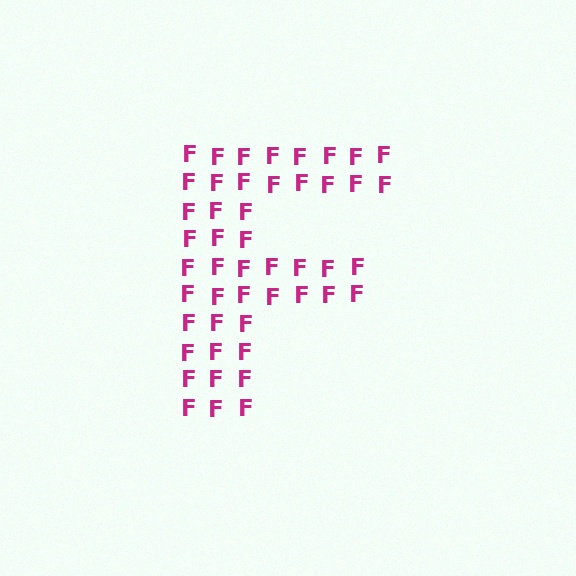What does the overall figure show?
The overall figure shows the letter F.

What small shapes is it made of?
It is made of small letter F's.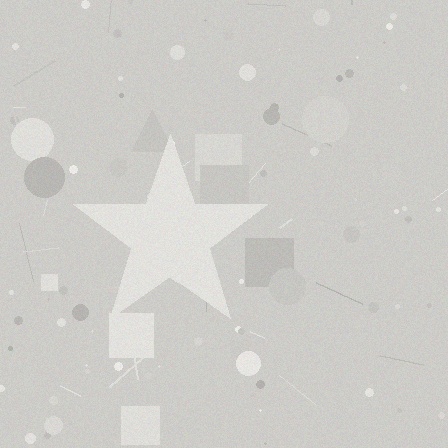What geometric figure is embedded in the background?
A star is embedded in the background.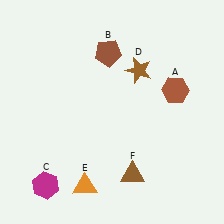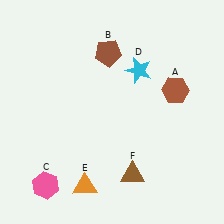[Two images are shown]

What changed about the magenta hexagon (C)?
In Image 1, C is magenta. In Image 2, it changed to pink.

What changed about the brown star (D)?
In Image 1, D is brown. In Image 2, it changed to cyan.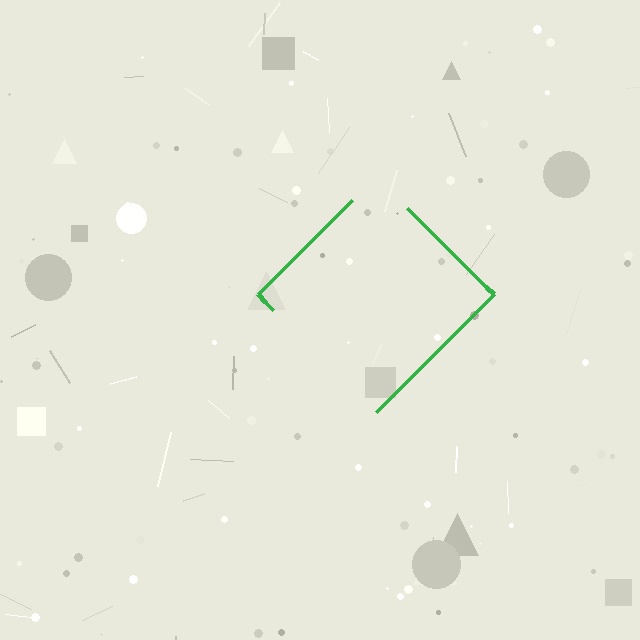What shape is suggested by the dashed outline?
The dashed outline suggests a diamond.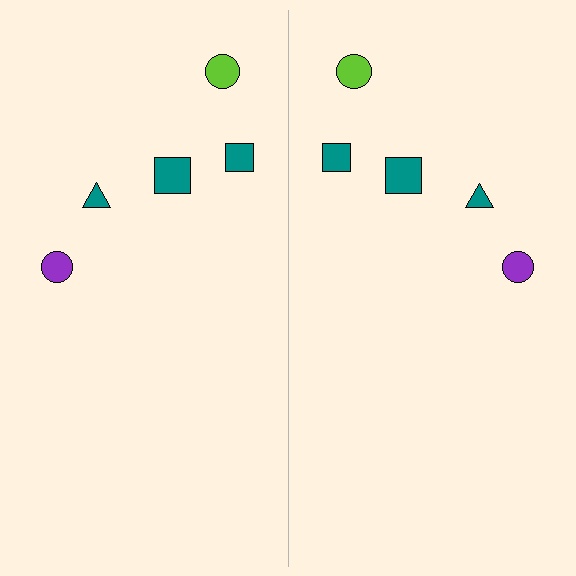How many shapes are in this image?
There are 10 shapes in this image.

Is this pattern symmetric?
Yes, this pattern has bilateral (reflection) symmetry.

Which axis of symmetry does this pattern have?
The pattern has a vertical axis of symmetry running through the center of the image.